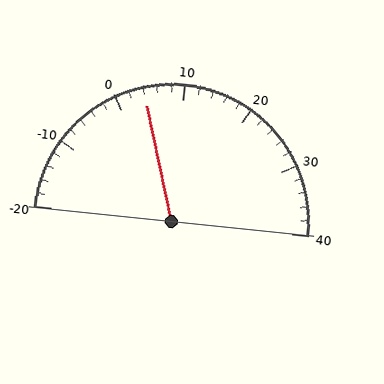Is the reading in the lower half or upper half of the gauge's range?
The reading is in the lower half of the range (-20 to 40).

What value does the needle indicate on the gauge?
The needle indicates approximately 4.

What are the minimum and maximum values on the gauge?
The gauge ranges from -20 to 40.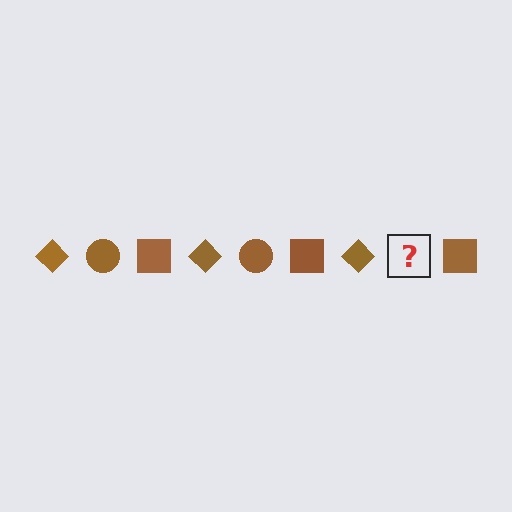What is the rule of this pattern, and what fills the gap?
The rule is that the pattern cycles through diamond, circle, square shapes in brown. The gap should be filled with a brown circle.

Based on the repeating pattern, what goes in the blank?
The blank should be a brown circle.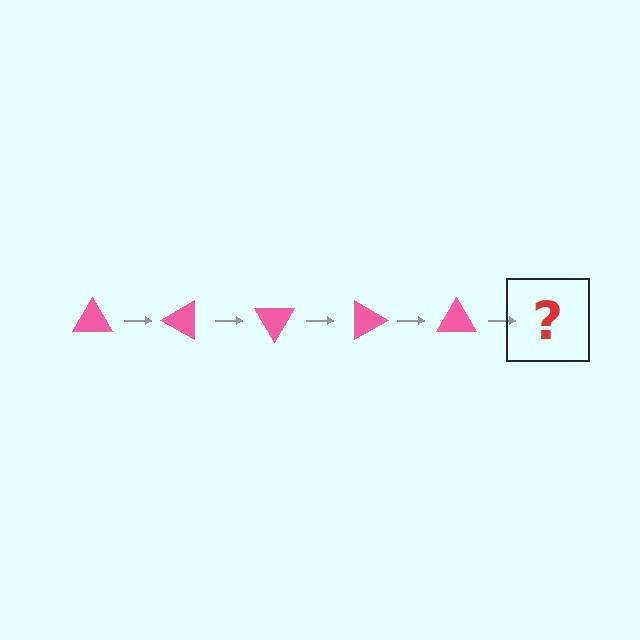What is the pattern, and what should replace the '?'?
The pattern is that the triangle rotates 30 degrees each step. The '?' should be a pink triangle rotated 150 degrees.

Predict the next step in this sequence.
The next step is a pink triangle rotated 150 degrees.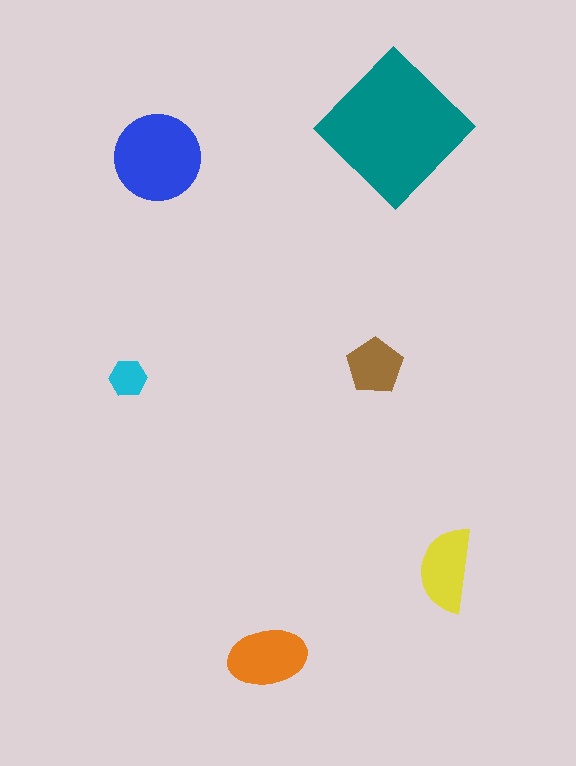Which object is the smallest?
The cyan hexagon.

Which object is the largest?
The teal diamond.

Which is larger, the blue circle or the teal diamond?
The teal diamond.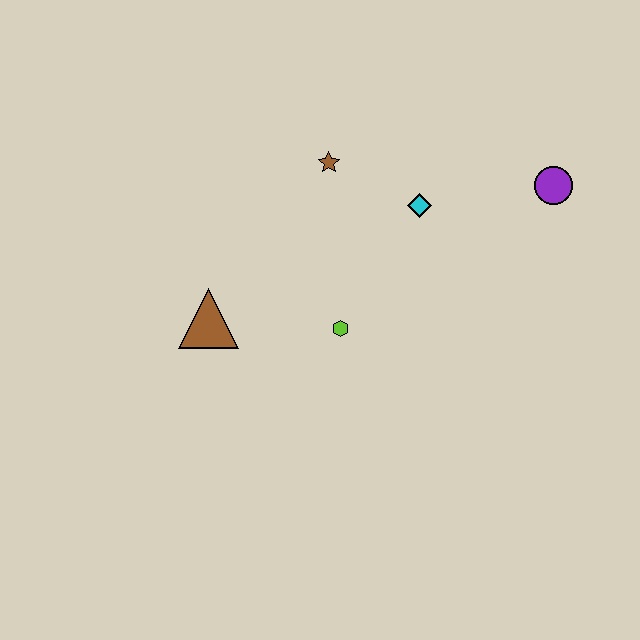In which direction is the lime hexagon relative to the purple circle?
The lime hexagon is to the left of the purple circle.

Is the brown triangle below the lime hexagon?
No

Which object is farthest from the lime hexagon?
The purple circle is farthest from the lime hexagon.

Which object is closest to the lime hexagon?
The brown triangle is closest to the lime hexagon.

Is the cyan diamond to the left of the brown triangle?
No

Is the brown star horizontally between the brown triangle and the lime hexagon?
Yes